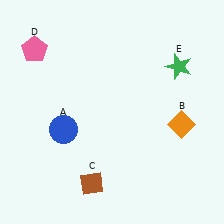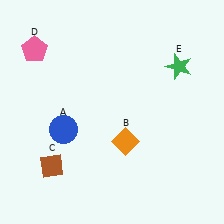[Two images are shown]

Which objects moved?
The objects that moved are: the orange diamond (B), the brown diamond (C).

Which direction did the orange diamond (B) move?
The orange diamond (B) moved left.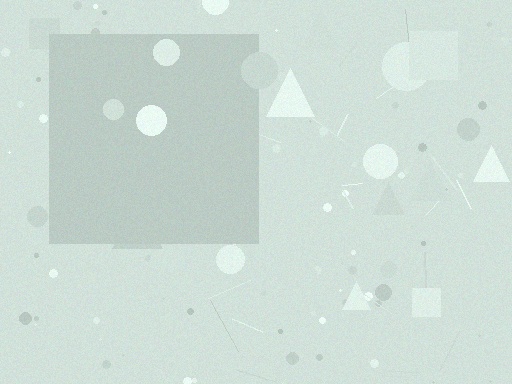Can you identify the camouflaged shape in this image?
The camouflaged shape is a square.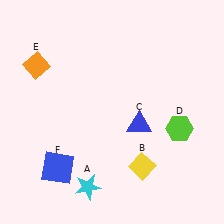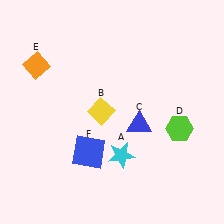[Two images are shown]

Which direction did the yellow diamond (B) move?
The yellow diamond (B) moved up.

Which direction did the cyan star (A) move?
The cyan star (A) moved right.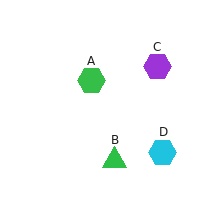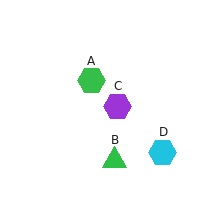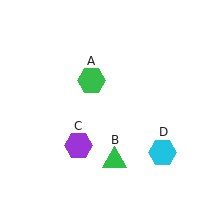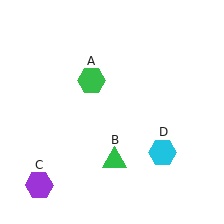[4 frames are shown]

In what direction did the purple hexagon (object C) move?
The purple hexagon (object C) moved down and to the left.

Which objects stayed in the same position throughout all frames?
Green hexagon (object A) and green triangle (object B) and cyan hexagon (object D) remained stationary.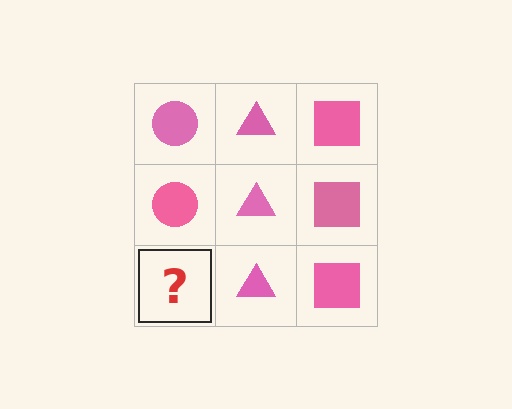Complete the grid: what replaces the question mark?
The question mark should be replaced with a pink circle.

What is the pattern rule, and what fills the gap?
The rule is that each column has a consistent shape. The gap should be filled with a pink circle.